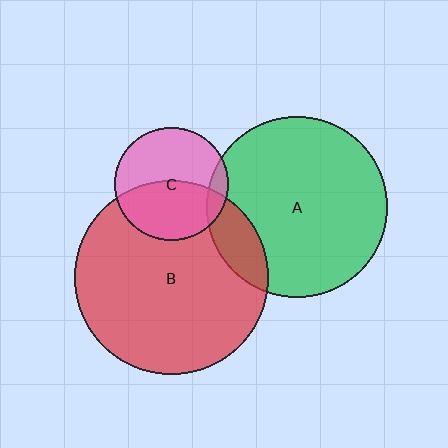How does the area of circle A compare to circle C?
Approximately 2.6 times.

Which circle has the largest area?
Circle B (red).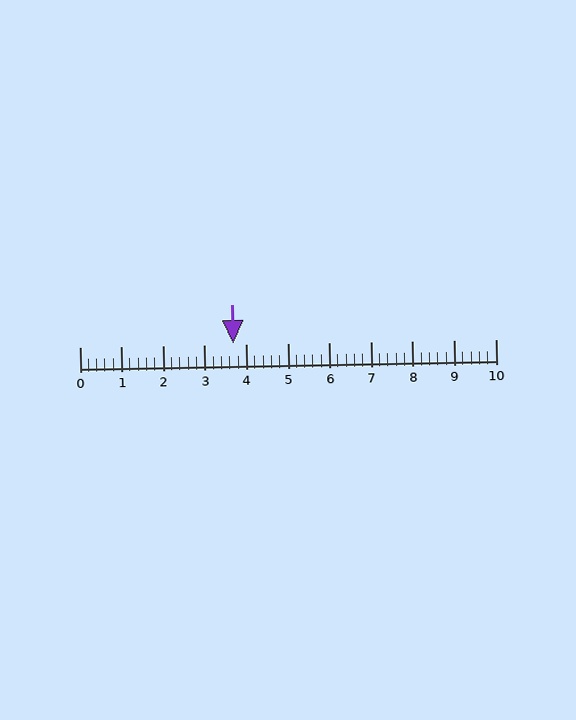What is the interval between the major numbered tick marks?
The major tick marks are spaced 1 units apart.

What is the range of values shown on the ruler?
The ruler shows values from 0 to 10.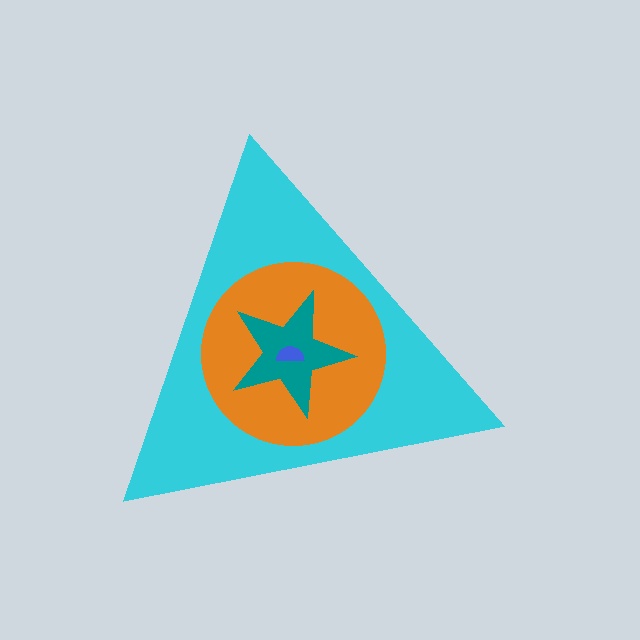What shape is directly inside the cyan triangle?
The orange circle.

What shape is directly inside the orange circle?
The teal star.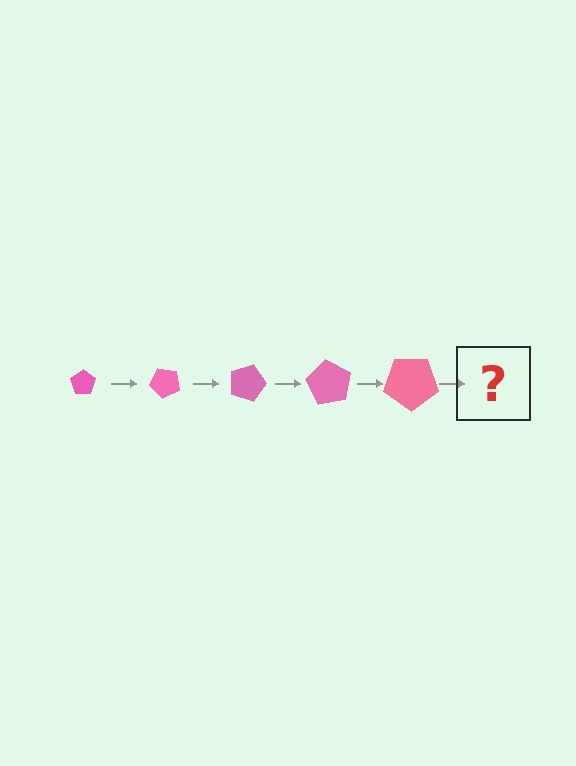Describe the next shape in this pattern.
It should be a pentagon, larger than the previous one and rotated 225 degrees from the start.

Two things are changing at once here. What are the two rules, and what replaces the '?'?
The two rules are that the pentagon grows larger each step and it rotates 45 degrees each step. The '?' should be a pentagon, larger than the previous one and rotated 225 degrees from the start.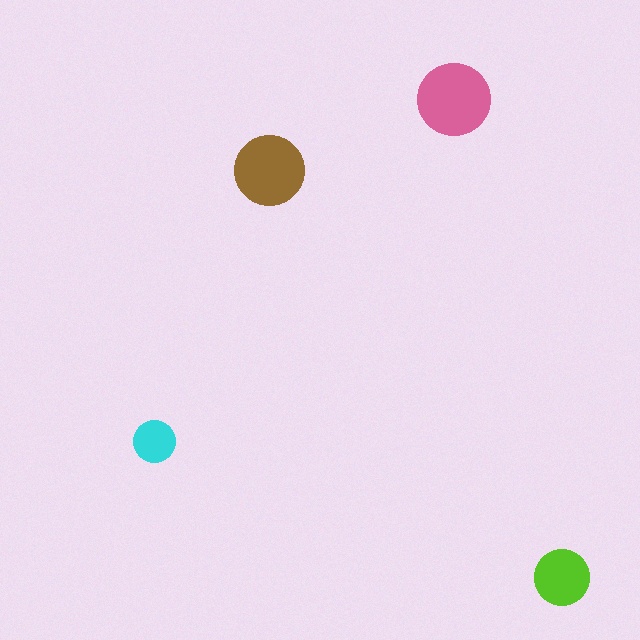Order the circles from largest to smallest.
the pink one, the brown one, the lime one, the cyan one.